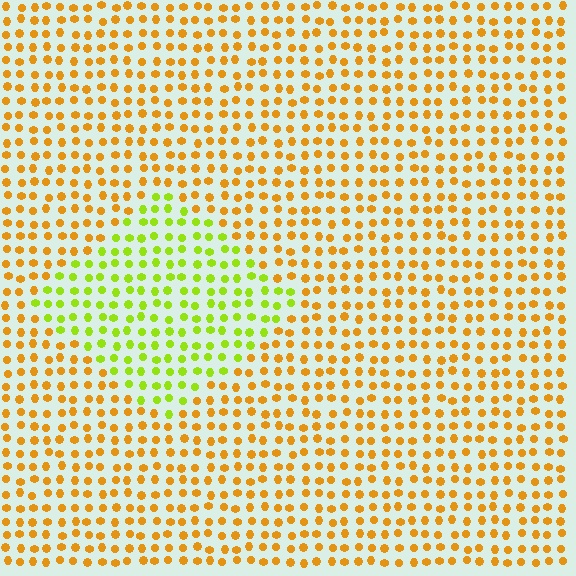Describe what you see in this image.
The image is filled with small orange elements in a uniform arrangement. A diamond-shaped region is visible where the elements are tinted to a slightly different hue, forming a subtle color boundary.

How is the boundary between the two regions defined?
The boundary is defined purely by a slight shift in hue (about 46 degrees). Spacing, size, and orientation are identical on both sides.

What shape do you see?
I see a diamond.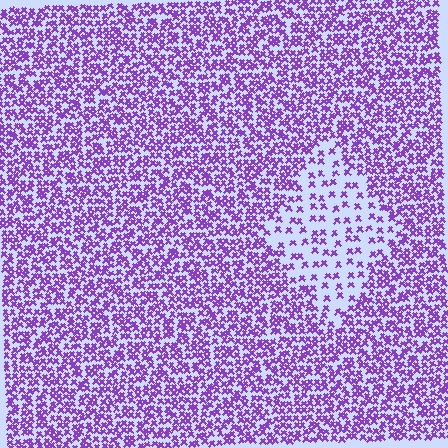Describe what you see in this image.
The image contains small purple elements arranged at two different densities. A diamond-shaped region is visible where the elements are less densely packed than the surrounding area.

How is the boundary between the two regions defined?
The boundary is defined by a change in element density (approximately 2.5x ratio). All elements are the same color, size, and shape.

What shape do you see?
I see a diamond.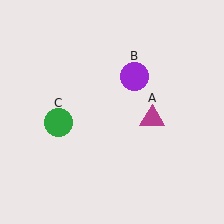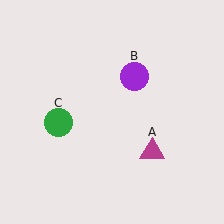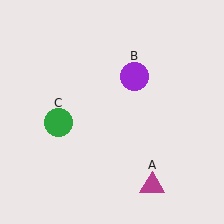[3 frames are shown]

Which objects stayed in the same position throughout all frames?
Purple circle (object B) and green circle (object C) remained stationary.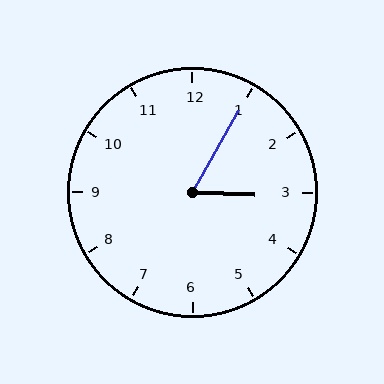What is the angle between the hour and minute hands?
Approximately 62 degrees.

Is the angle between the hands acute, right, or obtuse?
It is acute.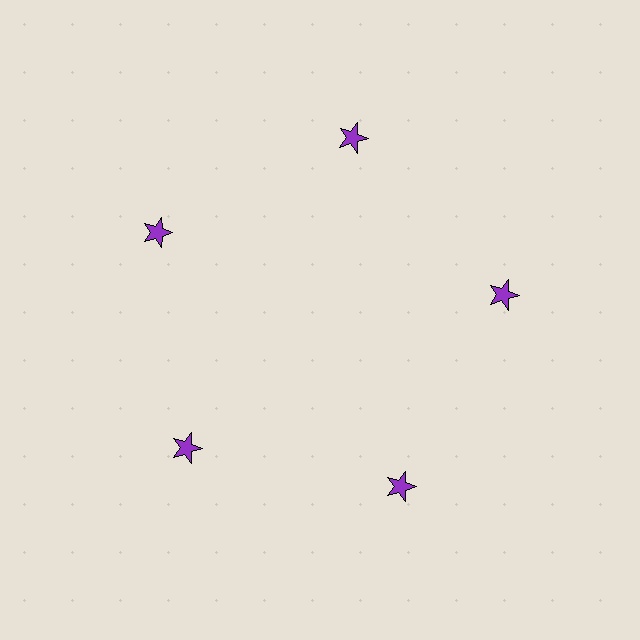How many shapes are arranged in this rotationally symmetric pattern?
There are 5 shapes, arranged in 5 groups of 1.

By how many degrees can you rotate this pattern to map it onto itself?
The pattern maps onto itself every 72 degrees of rotation.